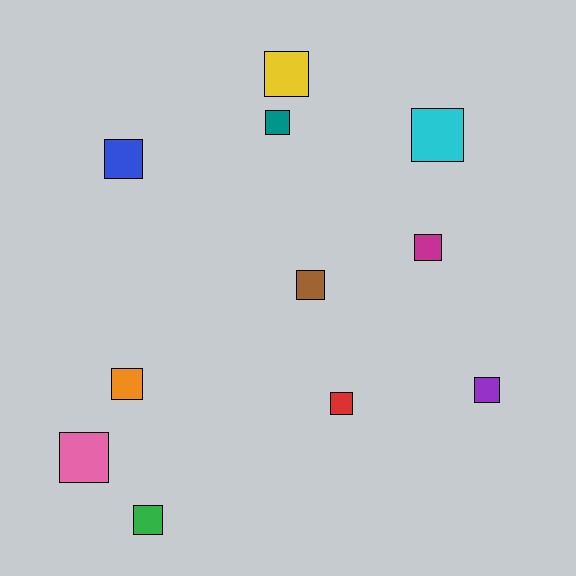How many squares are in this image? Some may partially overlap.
There are 11 squares.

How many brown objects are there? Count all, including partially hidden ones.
There is 1 brown object.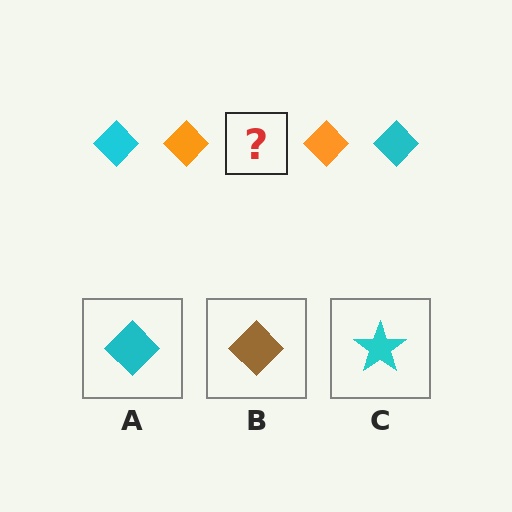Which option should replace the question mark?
Option A.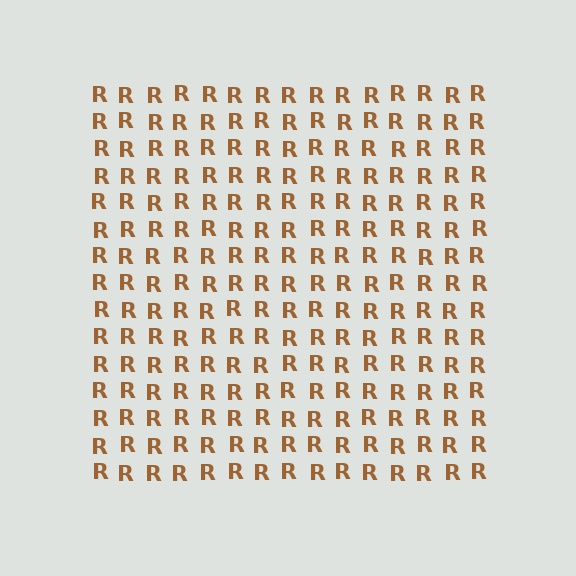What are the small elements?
The small elements are letter R's.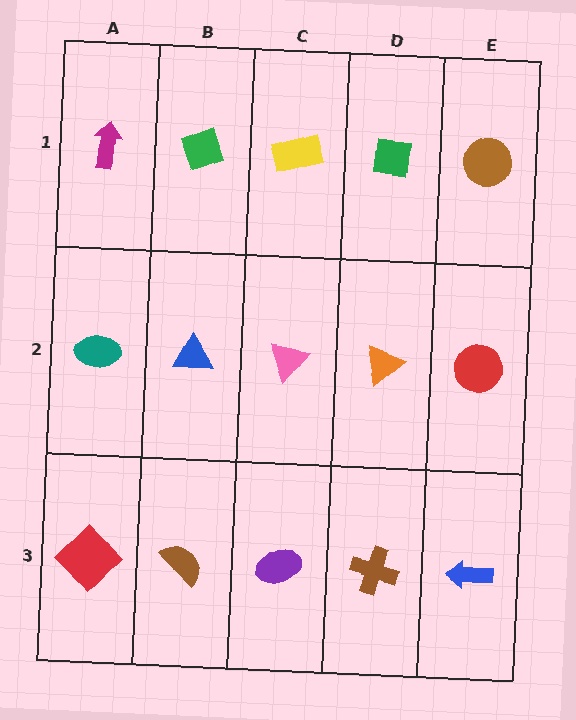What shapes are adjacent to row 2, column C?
A yellow rectangle (row 1, column C), a purple ellipse (row 3, column C), a blue triangle (row 2, column B), an orange triangle (row 2, column D).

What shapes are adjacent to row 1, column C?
A pink triangle (row 2, column C), a green diamond (row 1, column B), a green square (row 1, column D).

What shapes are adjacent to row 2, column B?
A green diamond (row 1, column B), a brown semicircle (row 3, column B), a teal ellipse (row 2, column A), a pink triangle (row 2, column C).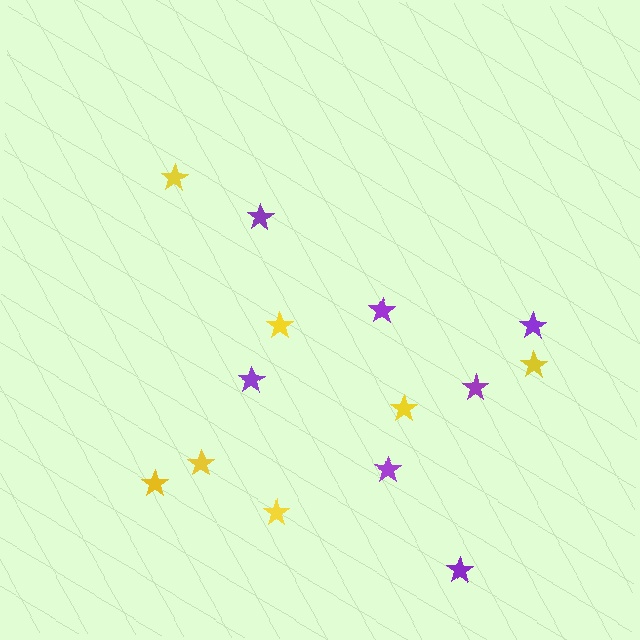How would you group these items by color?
There are 2 groups: one group of purple stars (7) and one group of yellow stars (7).